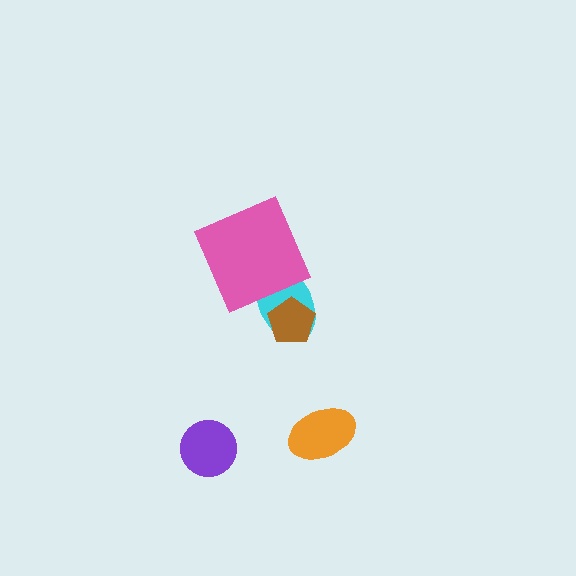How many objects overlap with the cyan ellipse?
2 objects overlap with the cyan ellipse.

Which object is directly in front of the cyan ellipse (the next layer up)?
The pink square is directly in front of the cyan ellipse.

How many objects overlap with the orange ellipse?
0 objects overlap with the orange ellipse.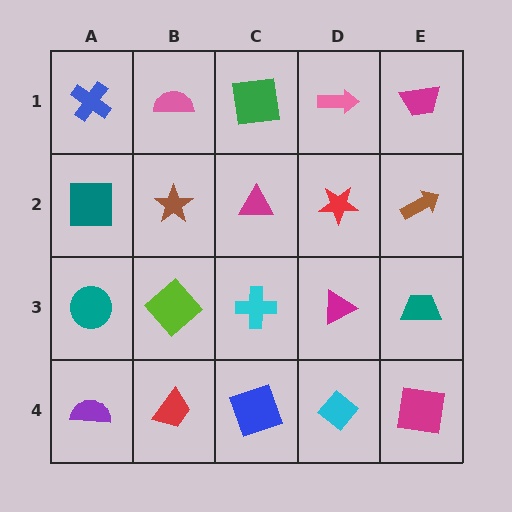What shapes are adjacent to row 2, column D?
A pink arrow (row 1, column D), a magenta triangle (row 3, column D), a magenta triangle (row 2, column C), a brown arrow (row 2, column E).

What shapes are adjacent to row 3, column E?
A brown arrow (row 2, column E), a magenta square (row 4, column E), a magenta triangle (row 3, column D).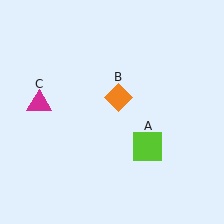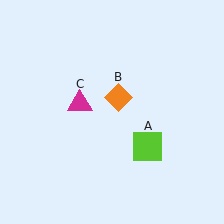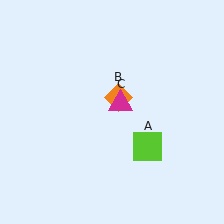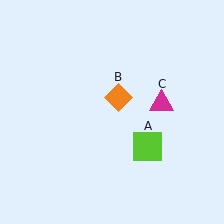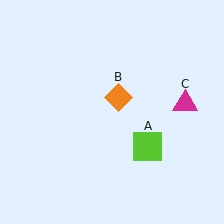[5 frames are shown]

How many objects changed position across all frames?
1 object changed position: magenta triangle (object C).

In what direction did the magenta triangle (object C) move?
The magenta triangle (object C) moved right.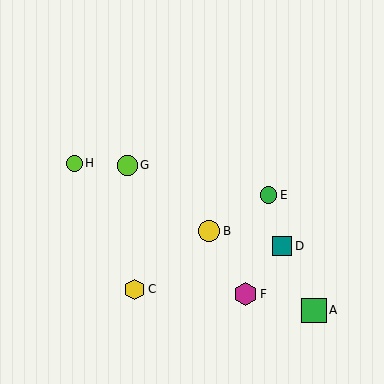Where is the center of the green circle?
The center of the green circle is at (269, 195).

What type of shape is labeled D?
Shape D is a teal square.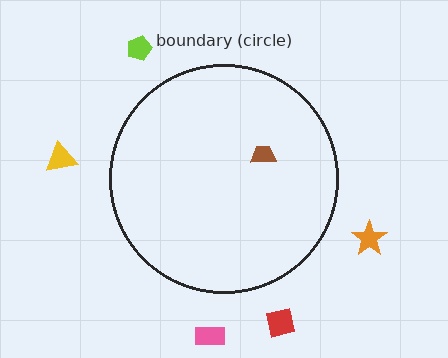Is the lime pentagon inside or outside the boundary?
Outside.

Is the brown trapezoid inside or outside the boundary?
Inside.